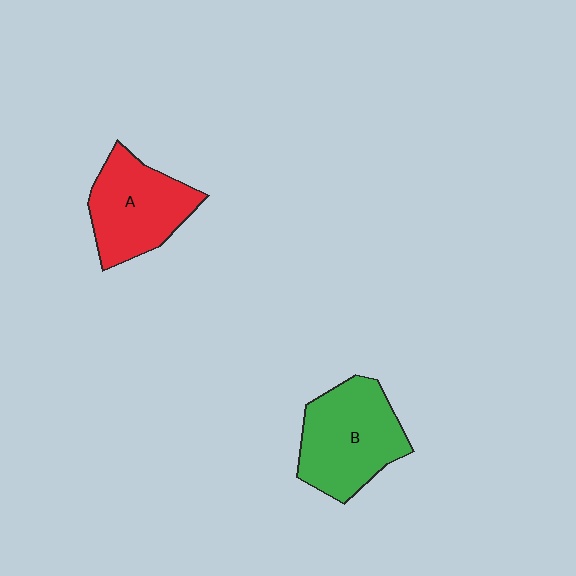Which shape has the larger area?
Shape B (green).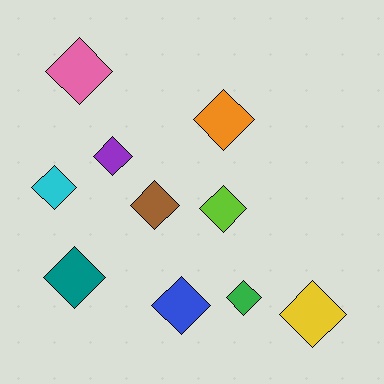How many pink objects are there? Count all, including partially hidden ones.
There is 1 pink object.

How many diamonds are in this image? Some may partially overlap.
There are 10 diamonds.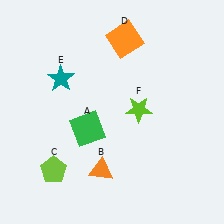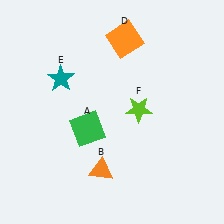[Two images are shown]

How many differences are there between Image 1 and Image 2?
There is 1 difference between the two images.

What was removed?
The lime pentagon (C) was removed in Image 2.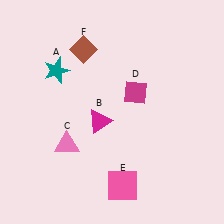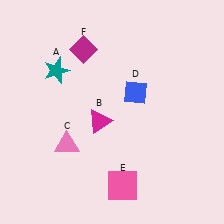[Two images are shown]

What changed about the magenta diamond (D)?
In Image 1, D is magenta. In Image 2, it changed to blue.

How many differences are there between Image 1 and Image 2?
There are 2 differences between the two images.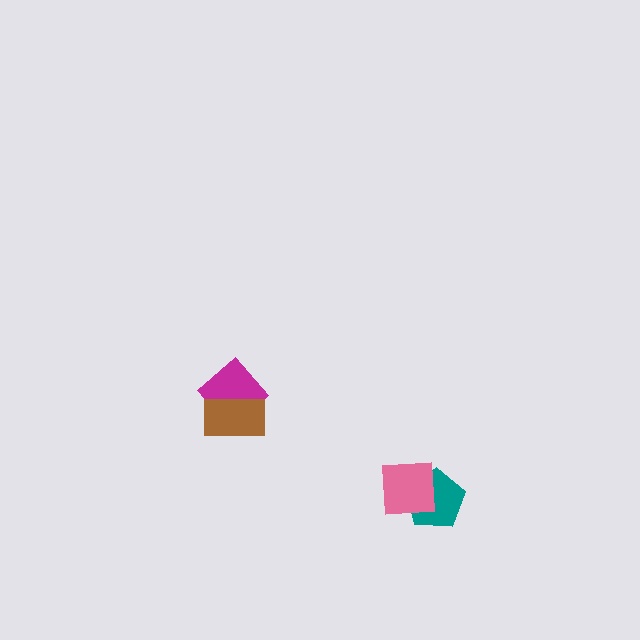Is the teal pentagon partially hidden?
Yes, it is partially covered by another shape.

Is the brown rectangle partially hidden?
No, no other shape covers it.